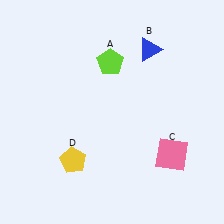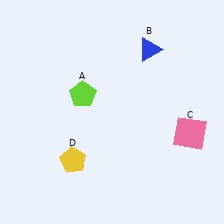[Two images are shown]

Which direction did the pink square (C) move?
The pink square (C) moved up.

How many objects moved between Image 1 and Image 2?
2 objects moved between the two images.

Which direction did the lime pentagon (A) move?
The lime pentagon (A) moved down.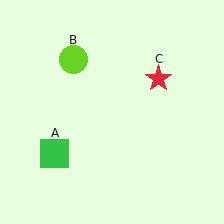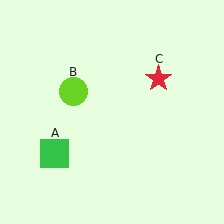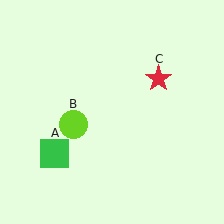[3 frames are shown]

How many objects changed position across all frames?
1 object changed position: lime circle (object B).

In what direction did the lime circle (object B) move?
The lime circle (object B) moved down.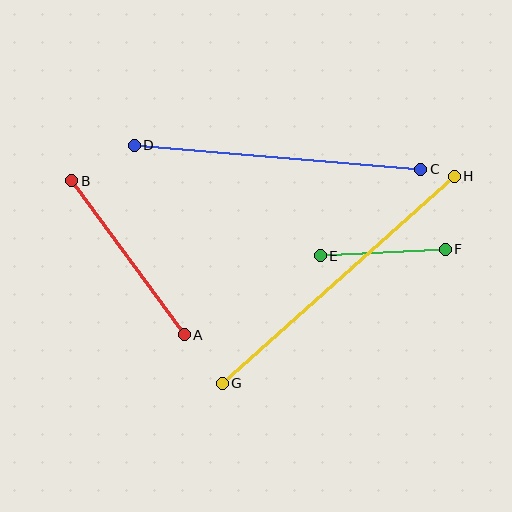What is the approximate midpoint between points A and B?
The midpoint is at approximately (128, 258) pixels.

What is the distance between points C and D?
The distance is approximately 288 pixels.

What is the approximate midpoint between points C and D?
The midpoint is at approximately (277, 157) pixels.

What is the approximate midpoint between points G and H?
The midpoint is at approximately (338, 280) pixels.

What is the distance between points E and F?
The distance is approximately 125 pixels.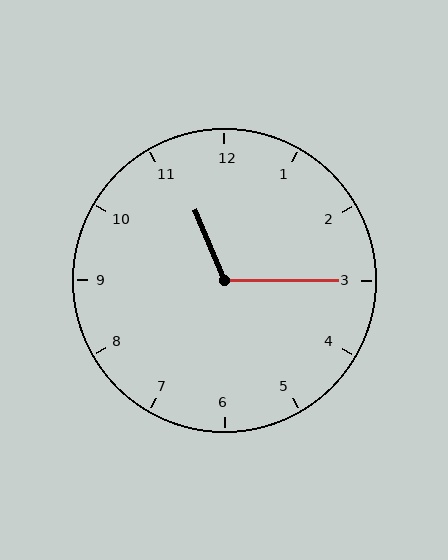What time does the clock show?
11:15.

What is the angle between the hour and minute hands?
Approximately 112 degrees.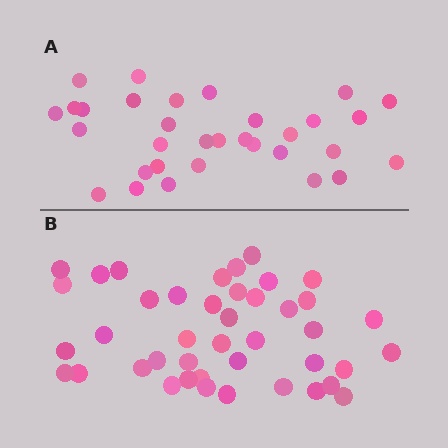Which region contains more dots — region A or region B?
Region B (the bottom region) has more dots.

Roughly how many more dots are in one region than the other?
Region B has roughly 10 or so more dots than region A.